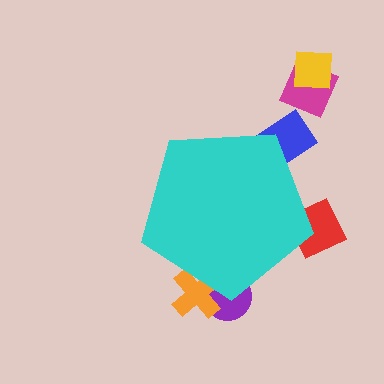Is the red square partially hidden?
Yes, the red square is partially hidden behind the cyan pentagon.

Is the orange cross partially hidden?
Yes, the orange cross is partially hidden behind the cyan pentagon.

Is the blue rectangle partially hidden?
Yes, the blue rectangle is partially hidden behind the cyan pentagon.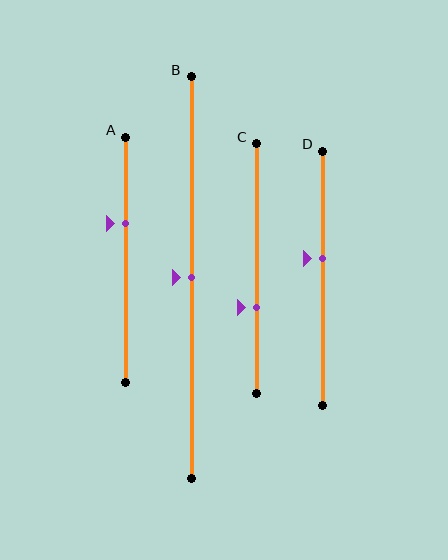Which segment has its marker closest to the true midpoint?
Segment B has its marker closest to the true midpoint.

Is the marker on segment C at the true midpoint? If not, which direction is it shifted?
No, the marker on segment C is shifted downward by about 16% of the segment length.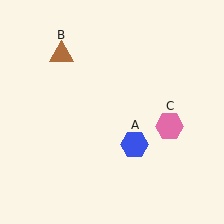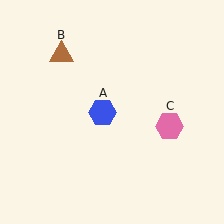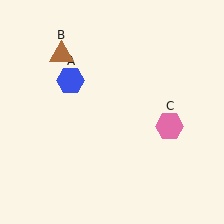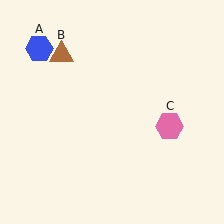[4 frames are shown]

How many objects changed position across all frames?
1 object changed position: blue hexagon (object A).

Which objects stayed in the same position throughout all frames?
Brown triangle (object B) and pink hexagon (object C) remained stationary.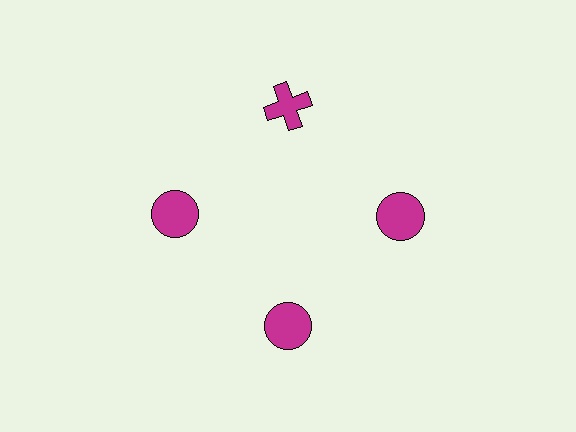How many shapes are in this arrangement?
There are 4 shapes arranged in a ring pattern.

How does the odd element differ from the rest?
It has a different shape: cross instead of circle.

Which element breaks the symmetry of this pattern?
The magenta cross at roughly the 12 o'clock position breaks the symmetry. All other shapes are magenta circles.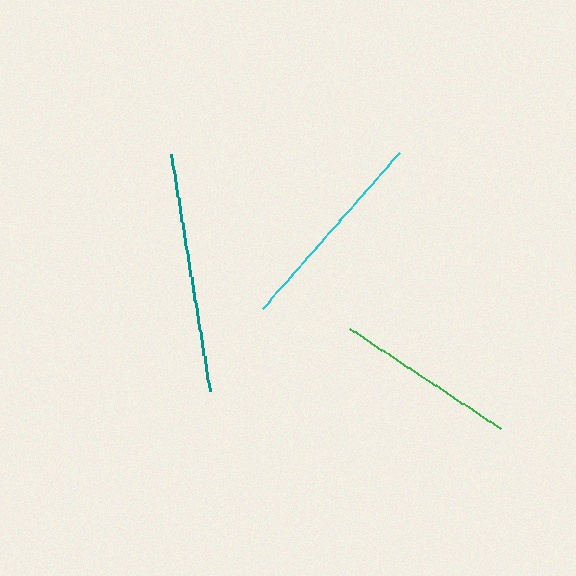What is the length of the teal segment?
The teal segment is approximately 239 pixels long.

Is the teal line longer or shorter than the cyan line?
The teal line is longer than the cyan line.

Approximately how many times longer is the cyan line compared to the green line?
The cyan line is approximately 1.1 times the length of the green line.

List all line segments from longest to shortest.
From longest to shortest: teal, cyan, green.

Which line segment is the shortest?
The green line is the shortest at approximately 182 pixels.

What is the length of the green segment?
The green segment is approximately 182 pixels long.